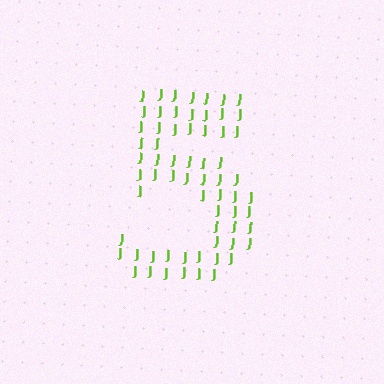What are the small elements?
The small elements are letter J's.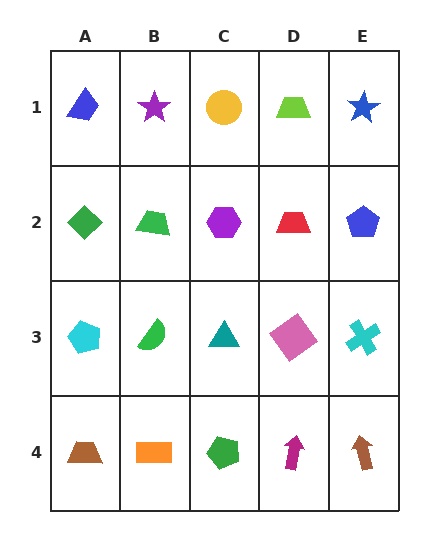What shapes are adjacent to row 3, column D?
A red trapezoid (row 2, column D), a magenta arrow (row 4, column D), a teal triangle (row 3, column C), a cyan cross (row 3, column E).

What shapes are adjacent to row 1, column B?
A green trapezoid (row 2, column B), a blue trapezoid (row 1, column A), a yellow circle (row 1, column C).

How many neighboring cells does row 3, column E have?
3.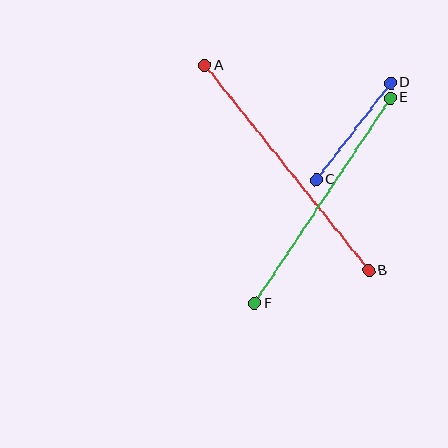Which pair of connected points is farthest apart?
Points A and B are farthest apart.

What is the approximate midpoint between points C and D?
The midpoint is at approximately (353, 131) pixels.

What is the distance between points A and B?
The distance is approximately 263 pixels.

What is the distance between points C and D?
The distance is approximately 122 pixels.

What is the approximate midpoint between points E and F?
The midpoint is at approximately (322, 201) pixels.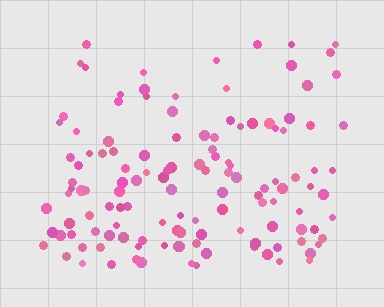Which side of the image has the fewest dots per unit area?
The top.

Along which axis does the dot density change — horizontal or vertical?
Vertical.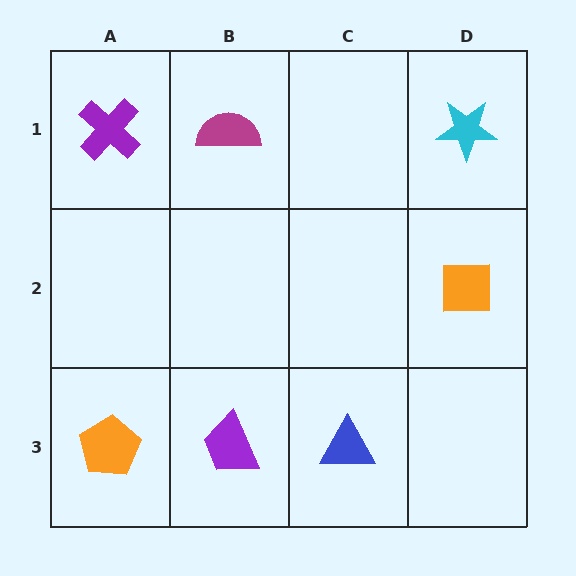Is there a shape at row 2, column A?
No, that cell is empty.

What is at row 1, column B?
A magenta semicircle.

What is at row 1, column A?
A purple cross.